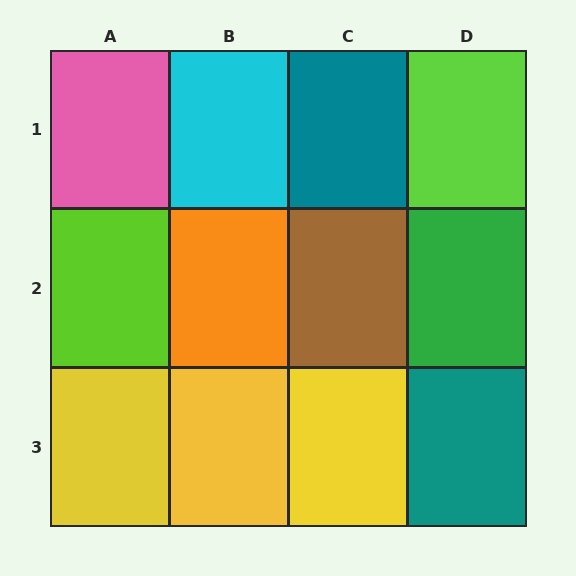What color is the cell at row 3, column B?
Yellow.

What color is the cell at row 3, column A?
Yellow.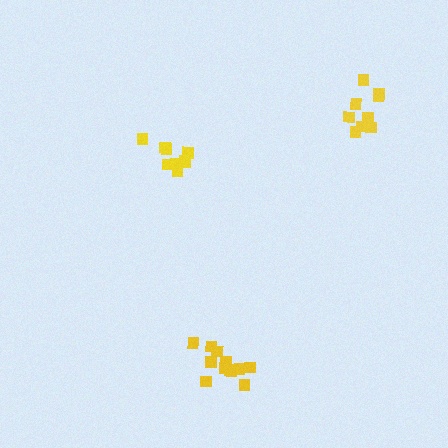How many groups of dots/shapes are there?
There are 3 groups.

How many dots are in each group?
Group 1: 10 dots, Group 2: 8 dots, Group 3: 12 dots (30 total).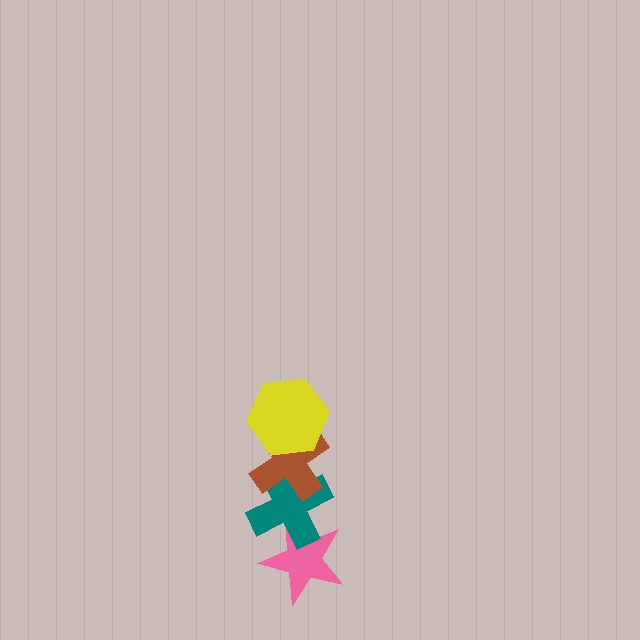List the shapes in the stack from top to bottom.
From top to bottom: the yellow hexagon, the brown cross, the teal cross, the pink star.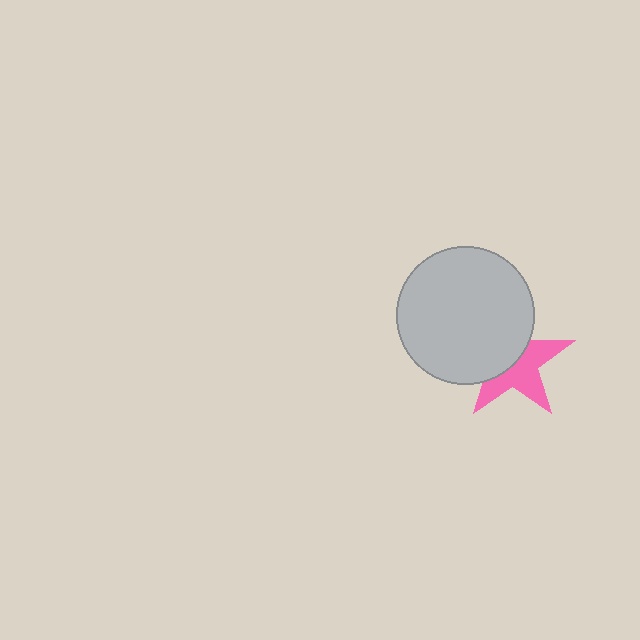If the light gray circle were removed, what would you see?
You would see the complete pink star.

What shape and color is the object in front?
The object in front is a light gray circle.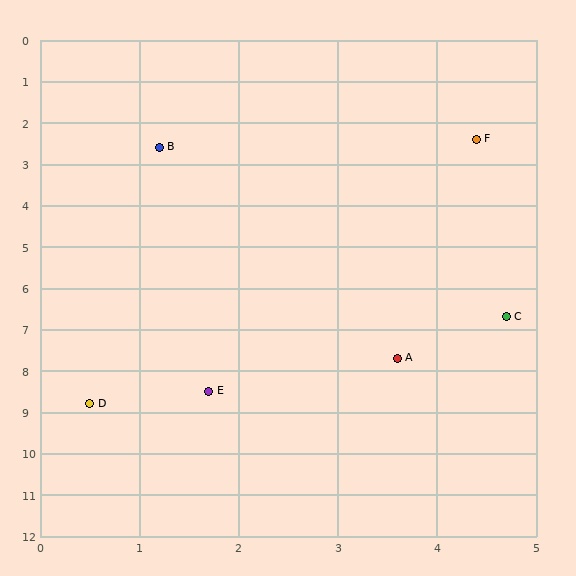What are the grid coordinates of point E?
Point E is at approximately (1.7, 8.5).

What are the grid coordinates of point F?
Point F is at approximately (4.4, 2.4).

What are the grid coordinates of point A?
Point A is at approximately (3.6, 7.7).